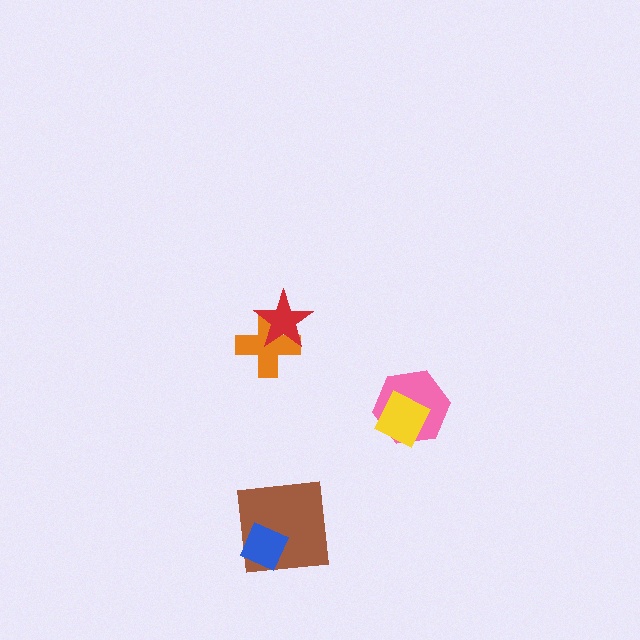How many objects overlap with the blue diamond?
1 object overlaps with the blue diamond.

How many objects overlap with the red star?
1 object overlaps with the red star.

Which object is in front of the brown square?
The blue diamond is in front of the brown square.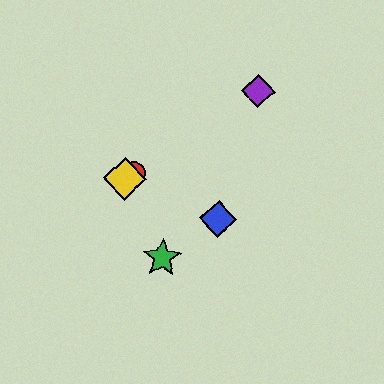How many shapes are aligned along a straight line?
3 shapes (the red circle, the yellow diamond, the purple diamond) are aligned along a straight line.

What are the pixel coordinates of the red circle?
The red circle is at (134, 173).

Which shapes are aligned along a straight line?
The red circle, the yellow diamond, the purple diamond are aligned along a straight line.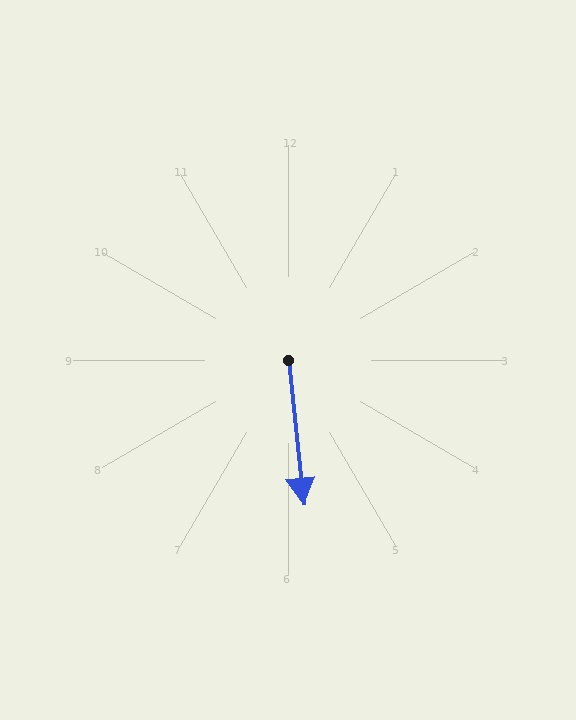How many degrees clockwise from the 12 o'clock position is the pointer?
Approximately 174 degrees.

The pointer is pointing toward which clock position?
Roughly 6 o'clock.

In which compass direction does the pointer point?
South.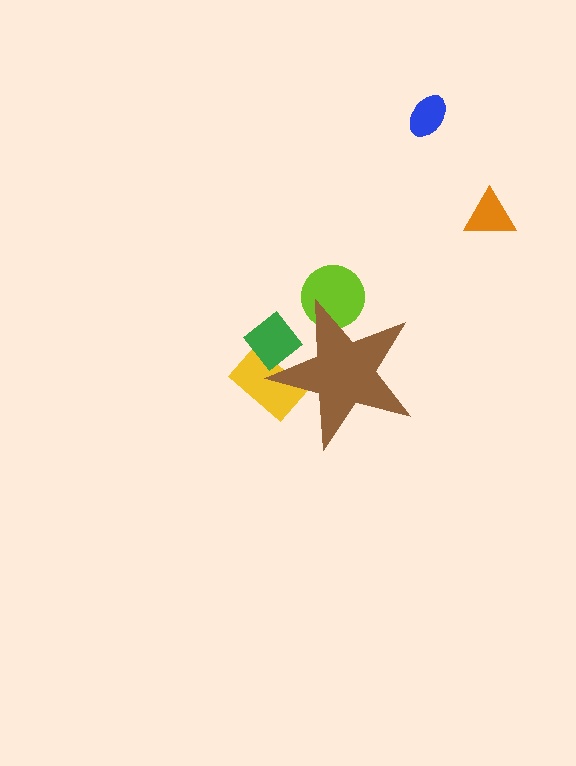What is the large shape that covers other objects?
A brown star.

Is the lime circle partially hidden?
Yes, the lime circle is partially hidden behind the brown star.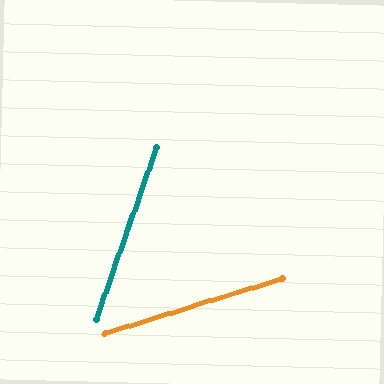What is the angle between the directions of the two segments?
Approximately 53 degrees.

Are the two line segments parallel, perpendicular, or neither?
Neither parallel nor perpendicular — they differ by about 53°.